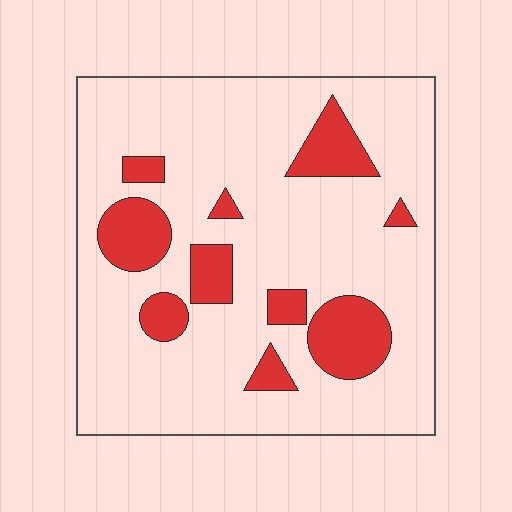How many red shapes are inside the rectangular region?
10.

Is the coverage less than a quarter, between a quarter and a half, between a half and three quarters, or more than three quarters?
Less than a quarter.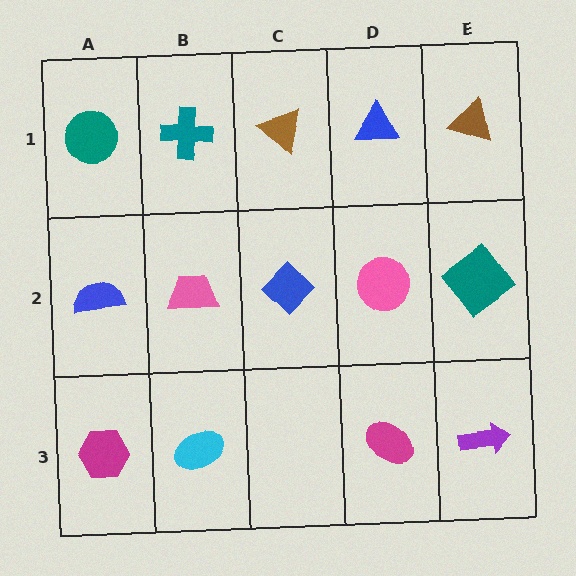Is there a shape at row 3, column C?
No, that cell is empty.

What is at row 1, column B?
A teal cross.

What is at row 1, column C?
A brown triangle.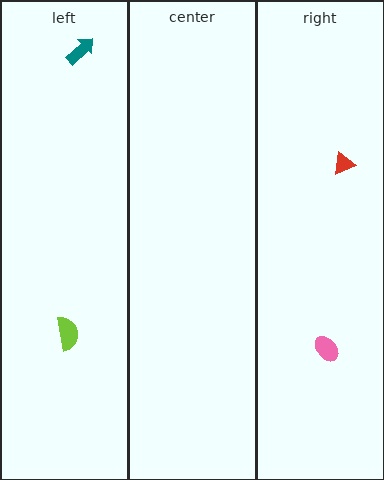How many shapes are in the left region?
2.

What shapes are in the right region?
The red triangle, the pink ellipse.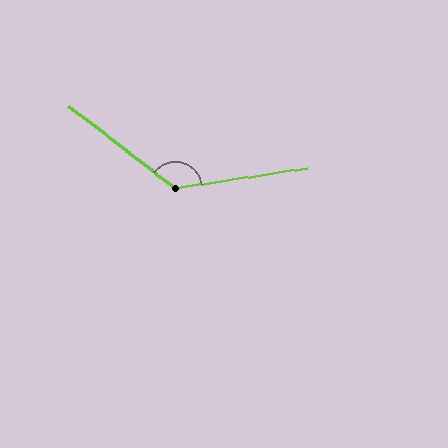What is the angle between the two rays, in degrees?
Approximately 134 degrees.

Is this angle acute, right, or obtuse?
It is obtuse.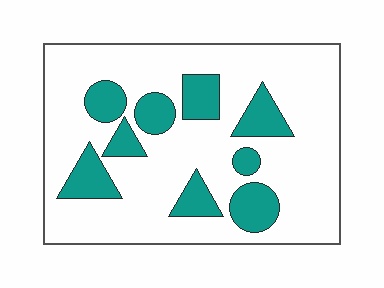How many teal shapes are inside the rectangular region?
9.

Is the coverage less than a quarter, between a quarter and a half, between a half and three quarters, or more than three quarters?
Less than a quarter.